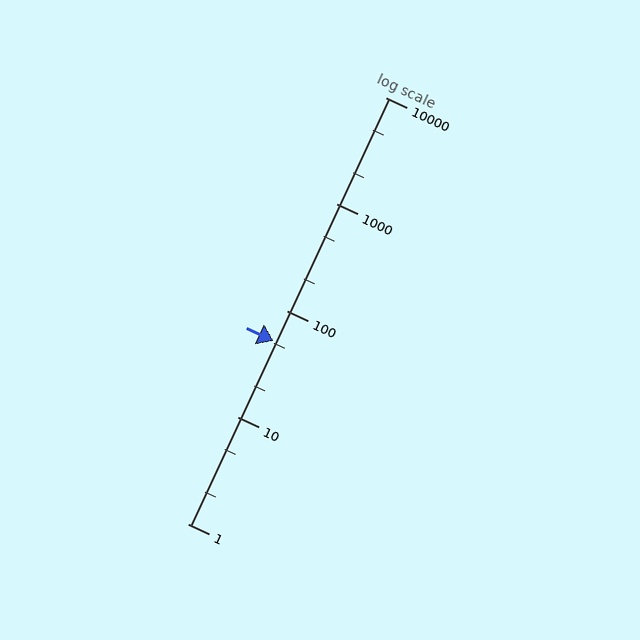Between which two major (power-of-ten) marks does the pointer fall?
The pointer is between 10 and 100.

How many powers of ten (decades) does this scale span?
The scale spans 4 decades, from 1 to 10000.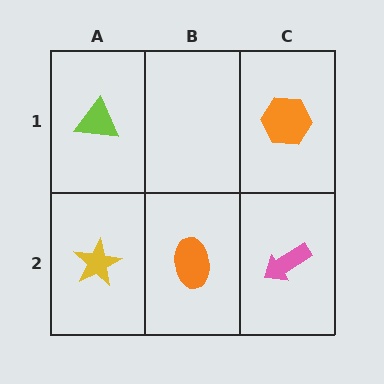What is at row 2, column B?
An orange ellipse.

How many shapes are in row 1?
2 shapes.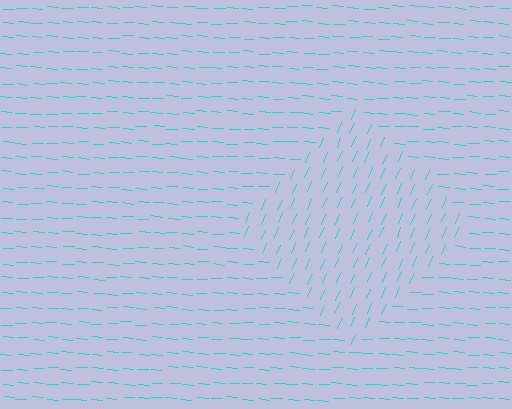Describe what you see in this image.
The image is filled with small cyan line segments. A diamond region in the image has lines oriented differently from the surrounding lines, creating a visible texture boundary.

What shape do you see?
I see a diamond.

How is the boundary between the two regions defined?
The boundary is defined purely by a change in line orientation (approximately 70 degrees difference). All lines are the same color and thickness.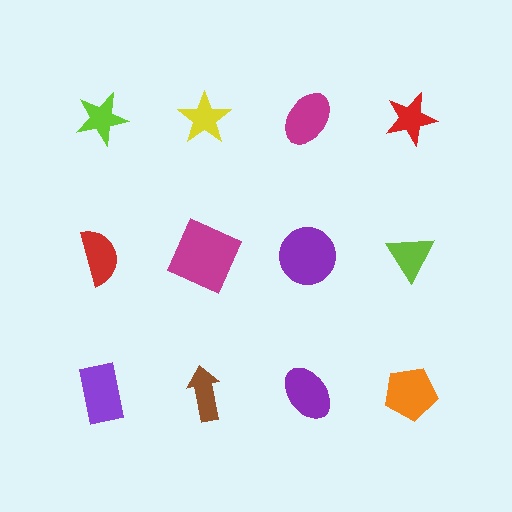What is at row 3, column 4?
An orange pentagon.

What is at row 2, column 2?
A magenta square.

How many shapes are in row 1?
4 shapes.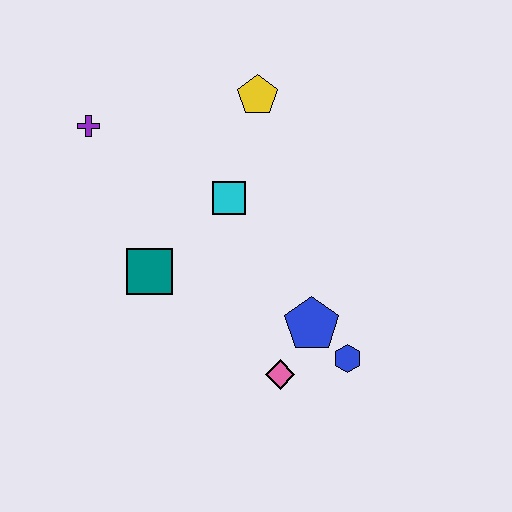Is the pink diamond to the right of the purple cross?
Yes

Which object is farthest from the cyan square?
The blue hexagon is farthest from the cyan square.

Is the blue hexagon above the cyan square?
No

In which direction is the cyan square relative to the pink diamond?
The cyan square is above the pink diamond.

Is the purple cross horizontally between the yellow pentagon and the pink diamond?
No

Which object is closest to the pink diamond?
The blue pentagon is closest to the pink diamond.